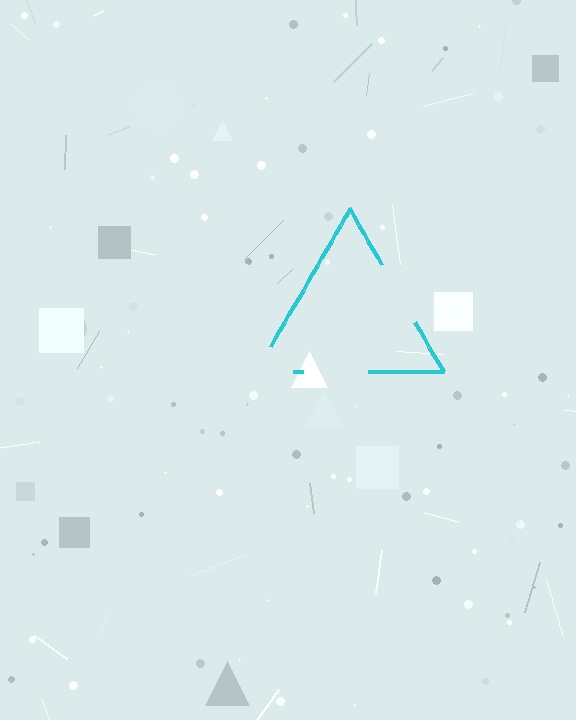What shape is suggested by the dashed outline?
The dashed outline suggests a triangle.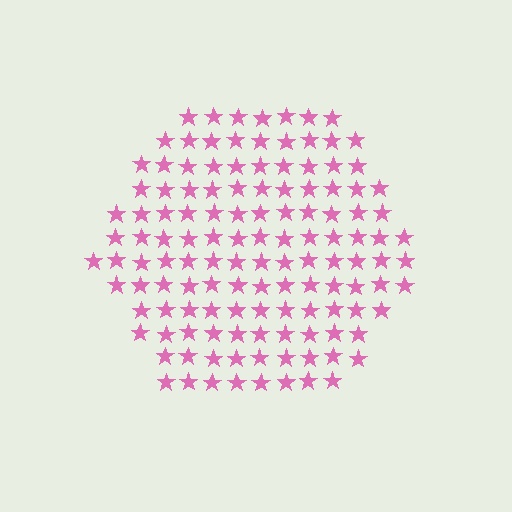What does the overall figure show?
The overall figure shows a hexagon.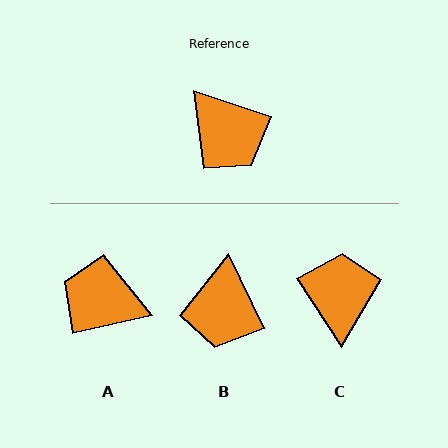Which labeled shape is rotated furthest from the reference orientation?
A, about 149 degrees away.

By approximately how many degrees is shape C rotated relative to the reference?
Approximately 142 degrees counter-clockwise.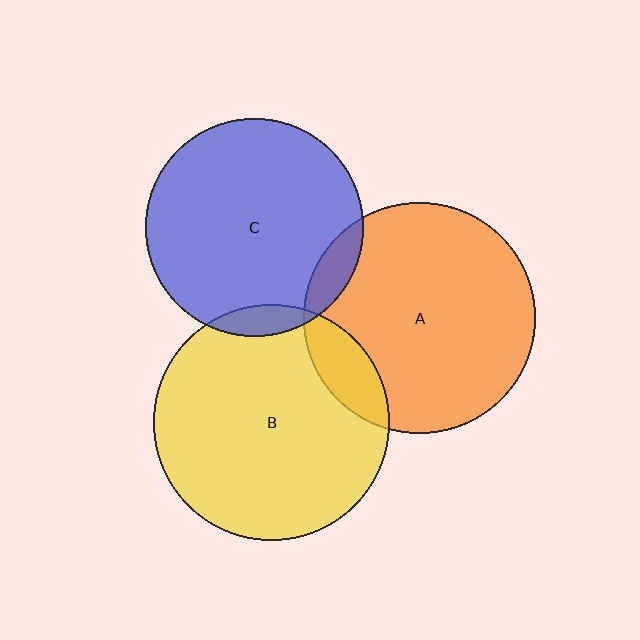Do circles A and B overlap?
Yes.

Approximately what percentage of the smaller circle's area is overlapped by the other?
Approximately 15%.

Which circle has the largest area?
Circle B (yellow).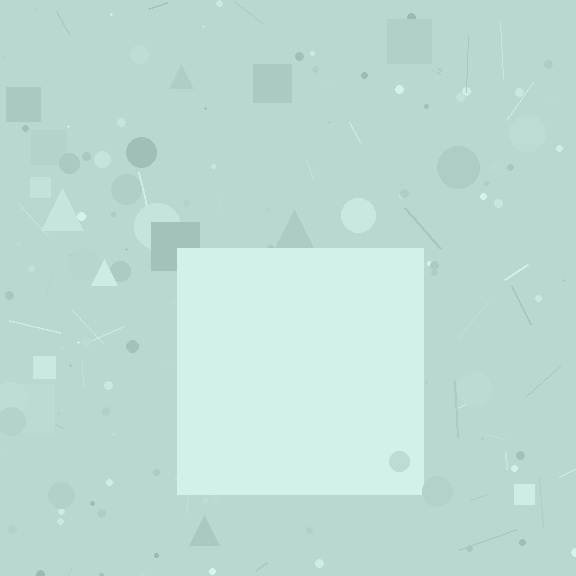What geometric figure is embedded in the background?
A square is embedded in the background.